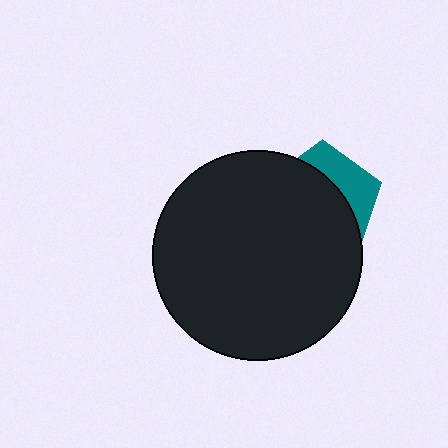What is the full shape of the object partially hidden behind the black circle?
The partially hidden object is a teal pentagon.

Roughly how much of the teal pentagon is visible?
A small part of it is visible (roughly 31%).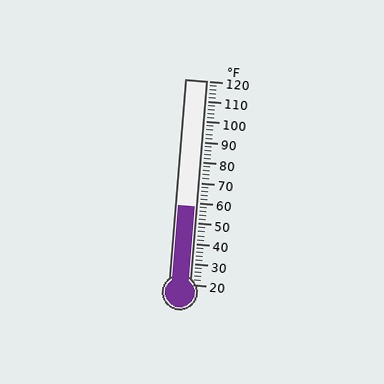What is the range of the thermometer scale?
The thermometer scale ranges from 20°F to 120°F.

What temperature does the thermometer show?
The thermometer shows approximately 58°F.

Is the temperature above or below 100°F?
The temperature is below 100°F.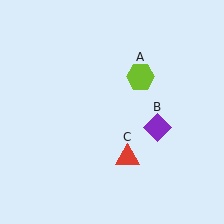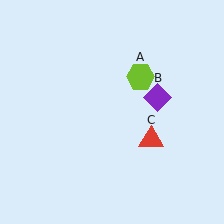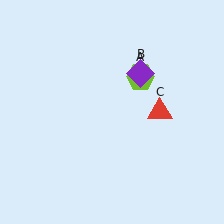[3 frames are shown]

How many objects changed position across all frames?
2 objects changed position: purple diamond (object B), red triangle (object C).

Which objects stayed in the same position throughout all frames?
Lime hexagon (object A) remained stationary.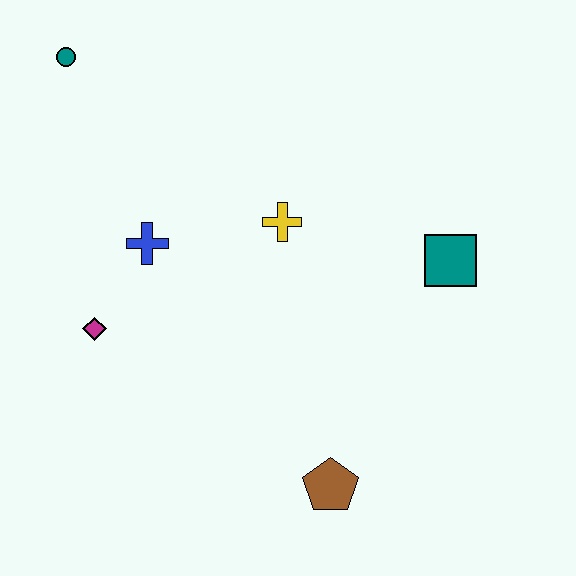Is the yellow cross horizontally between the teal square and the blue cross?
Yes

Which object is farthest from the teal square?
The teal circle is farthest from the teal square.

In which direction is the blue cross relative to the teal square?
The blue cross is to the left of the teal square.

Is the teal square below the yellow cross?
Yes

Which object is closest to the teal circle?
The blue cross is closest to the teal circle.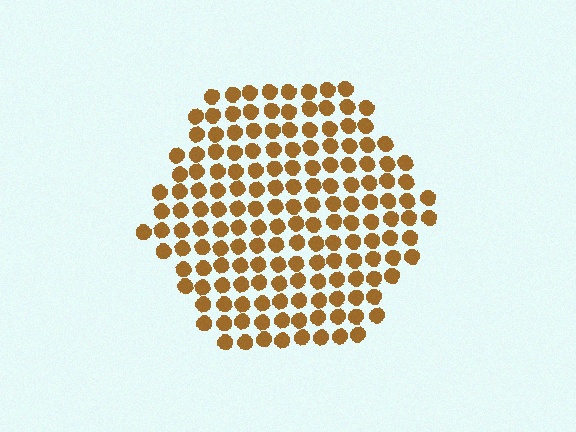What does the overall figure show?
The overall figure shows a hexagon.